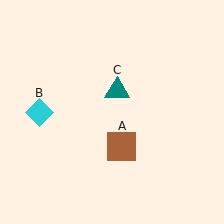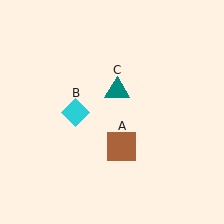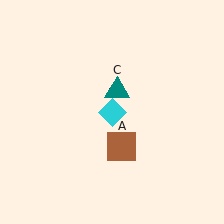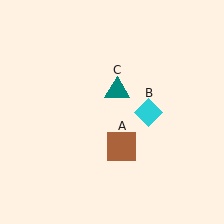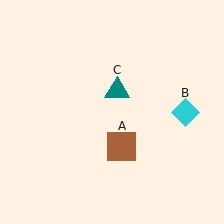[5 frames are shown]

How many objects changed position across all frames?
1 object changed position: cyan diamond (object B).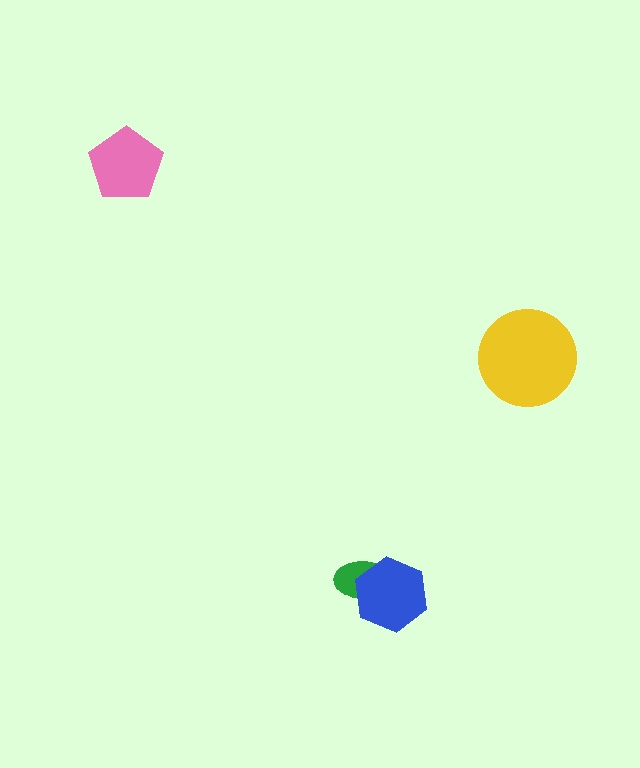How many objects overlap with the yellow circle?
0 objects overlap with the yellow circle.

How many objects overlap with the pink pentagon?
0 objects overlap with the pink pentagon.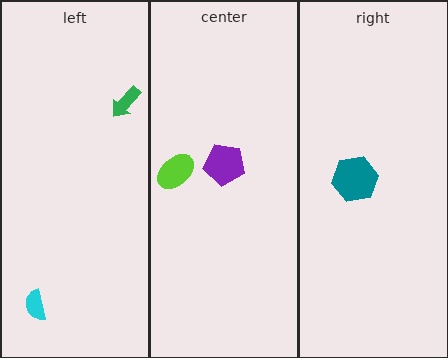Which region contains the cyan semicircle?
The left region.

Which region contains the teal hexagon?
The right region.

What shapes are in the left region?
The green arrow, the cyan semicircle.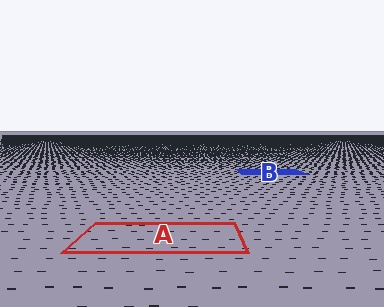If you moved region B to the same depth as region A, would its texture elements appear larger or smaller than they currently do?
They would appear larger. At a closer depth, the same texture elements are projected at a bigger on-screen size.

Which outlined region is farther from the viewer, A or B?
Region B is farther from the viewer — the texture elements inside it appear smaller and more densely packed.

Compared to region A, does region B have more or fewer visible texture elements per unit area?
Region B has more texture elements per unit area — they are packed more densely because it is farther away.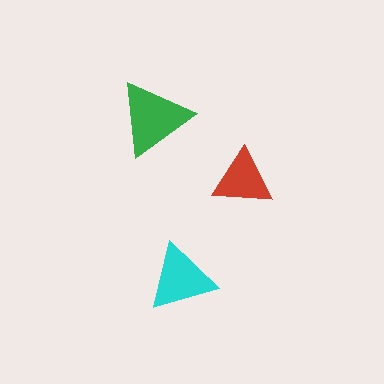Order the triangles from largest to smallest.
the green one, the cyan one, the red one.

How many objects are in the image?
There are 3 objects in the image.